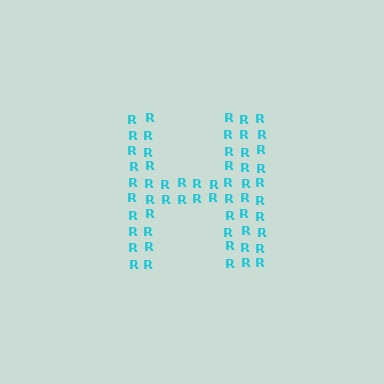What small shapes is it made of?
It is made of small letter R's.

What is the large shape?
The large shape is the letter H.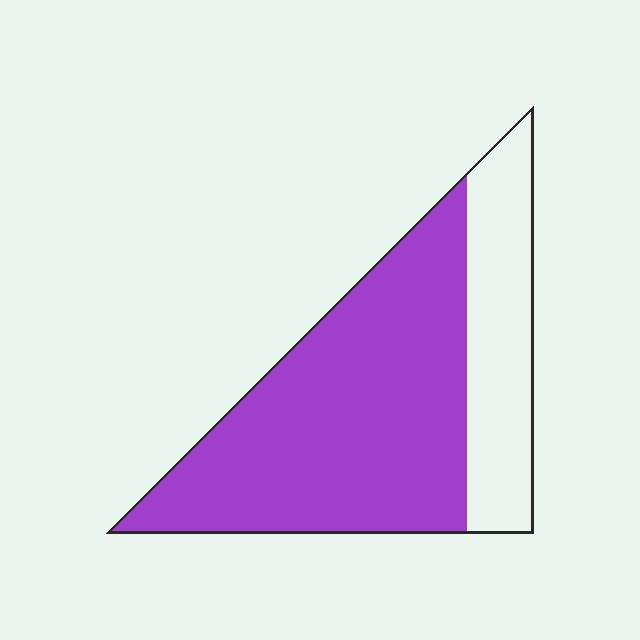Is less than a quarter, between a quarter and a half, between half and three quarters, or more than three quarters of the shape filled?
Between half and three quarters.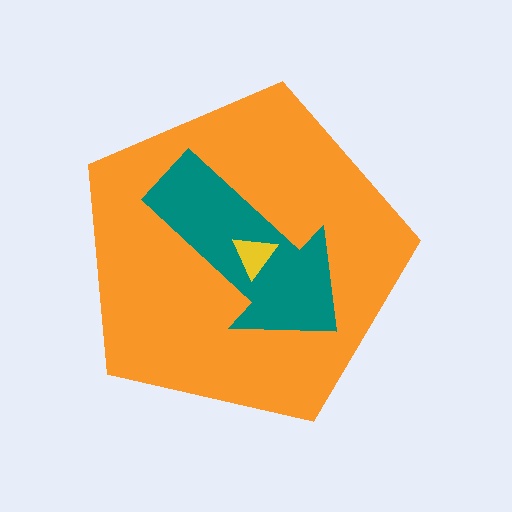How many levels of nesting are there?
3.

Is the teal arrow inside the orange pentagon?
Yes.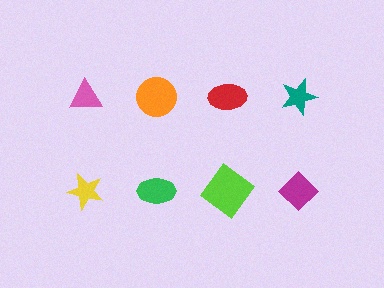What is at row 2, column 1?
A yellow star.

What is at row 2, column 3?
A lime diamond.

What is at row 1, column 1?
A pink triangle.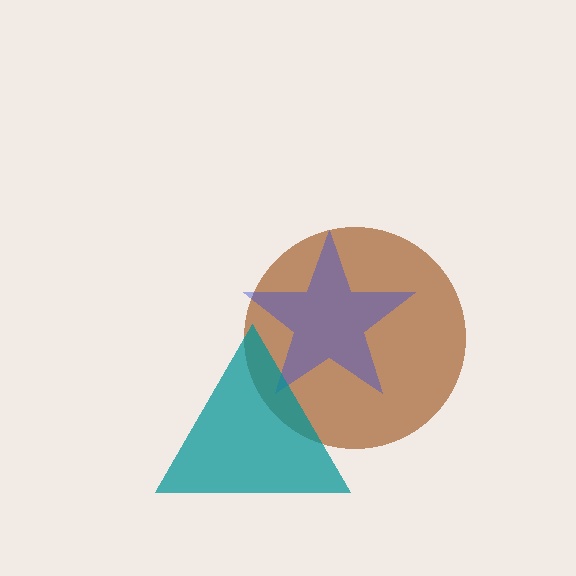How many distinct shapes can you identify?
There are 3 distinct shapes: a brown circle, a blue star, a teal triangle.